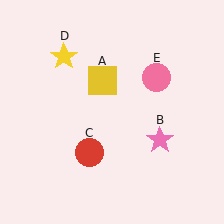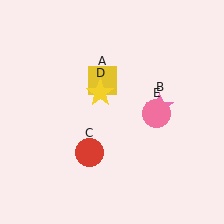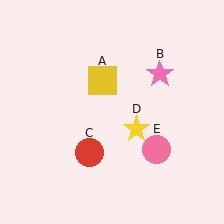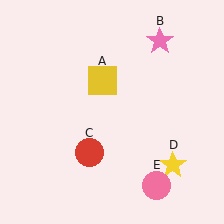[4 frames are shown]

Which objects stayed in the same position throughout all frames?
Yellow square (object A) and red circle (object C) remained stationary.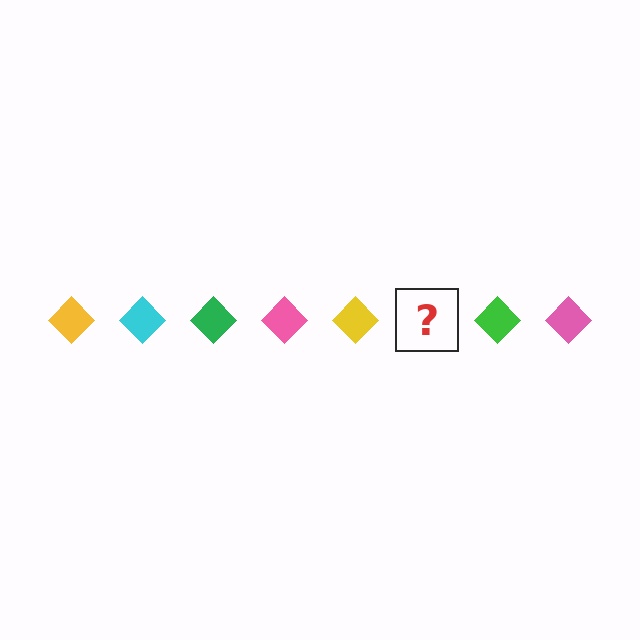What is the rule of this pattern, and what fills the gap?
The rule is that the pattern cycles through yellow, cyan, green, pink diamonds. The gap should be filled with a cyan diamond.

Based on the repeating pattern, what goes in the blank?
The blank should be a cyan diamond.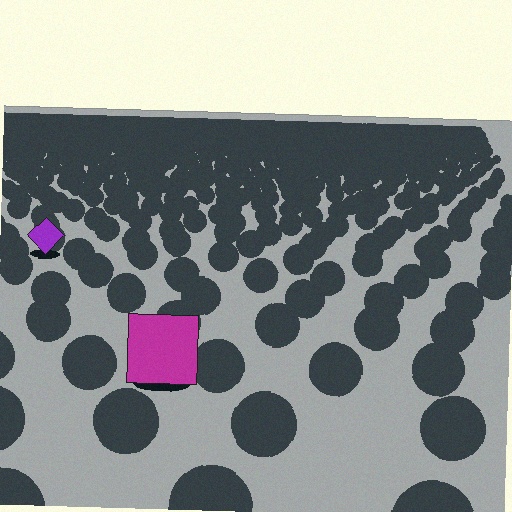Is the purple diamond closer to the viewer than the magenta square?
No. The magenta square is closer — you can tell from the texture gradient: the ground texture is coarser near it.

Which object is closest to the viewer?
The magenta square is closest. The texture marks near it are larger and more spread out.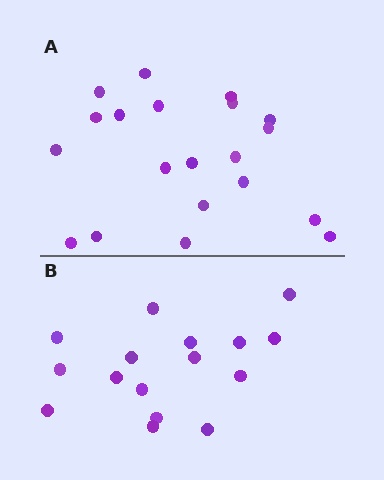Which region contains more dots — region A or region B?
Region A (the top region) has more dots.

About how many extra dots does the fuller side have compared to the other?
Region A has about 4 more dots than region B.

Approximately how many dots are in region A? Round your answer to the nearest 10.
About 20 dots.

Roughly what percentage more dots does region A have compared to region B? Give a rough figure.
About 25% more.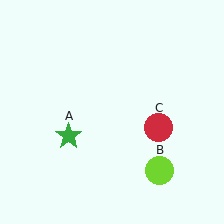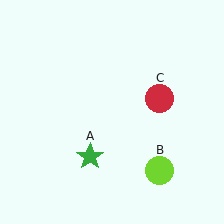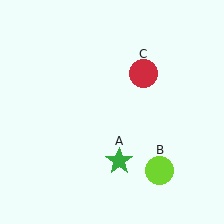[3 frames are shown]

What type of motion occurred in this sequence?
The green star (object A), red circle (object C) rotated counterclockwise around the center of the scene.